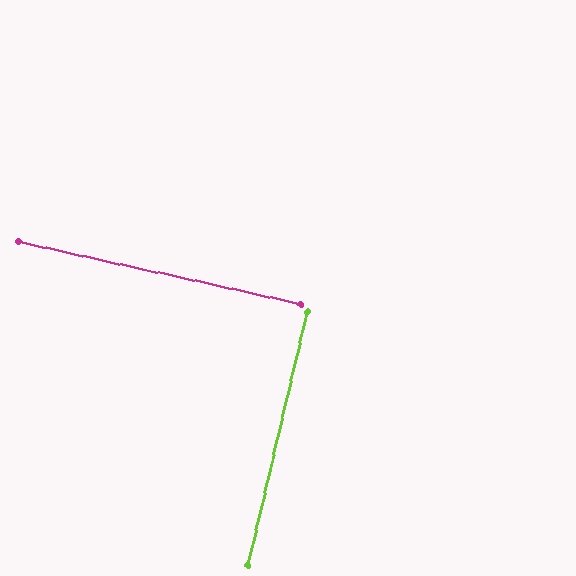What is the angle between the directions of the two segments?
Approximately 89 degrees.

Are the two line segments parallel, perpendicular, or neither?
Perpendicular — they meet at approximately 89°.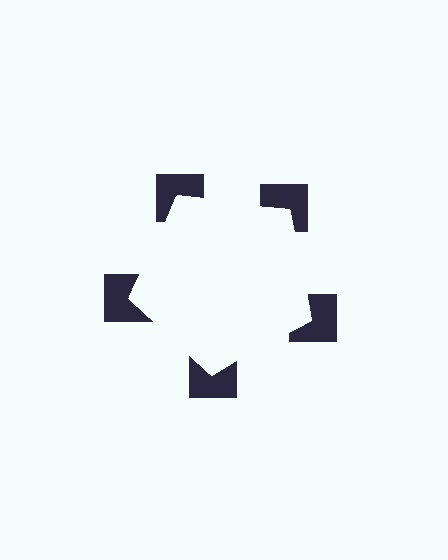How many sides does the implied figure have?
5 sides.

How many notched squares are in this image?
There are 5 — one at each vertex of the illusory pentagon.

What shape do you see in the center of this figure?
An illusory pentagon — its edges are inferred from the aligned wedge cuts in the notched squares, not physically drawn.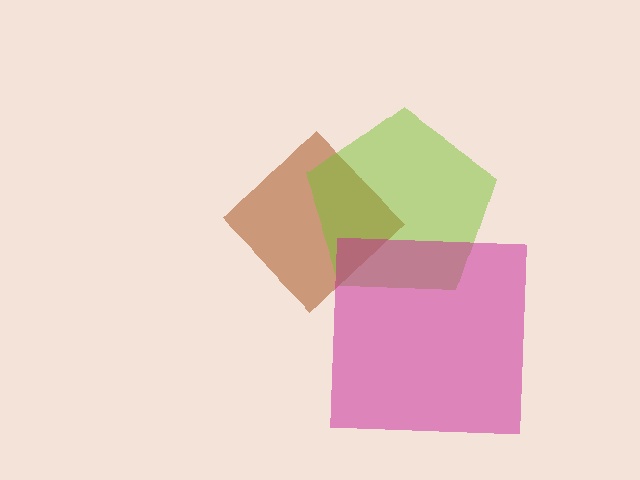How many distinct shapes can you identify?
There are 3 distinct shapes: a brown diamond, a lime pentagon, a magenta square.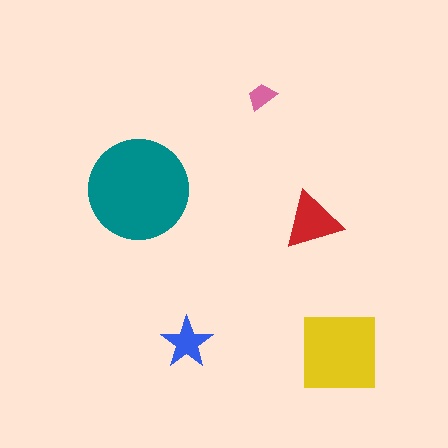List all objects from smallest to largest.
The pink trapezoid, the blue star, the red triangle, the yellow square, the teal circle.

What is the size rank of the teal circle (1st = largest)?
1st.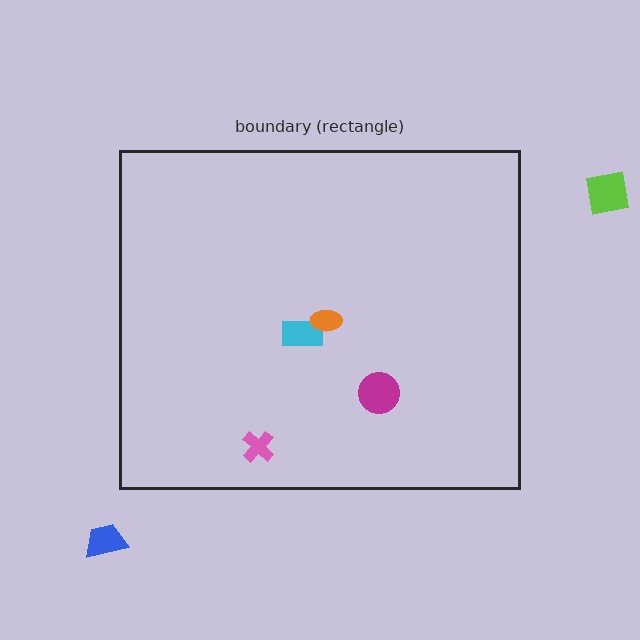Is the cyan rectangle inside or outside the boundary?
Inside.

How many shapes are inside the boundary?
4 inside, 2 outside.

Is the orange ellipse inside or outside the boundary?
Inside.